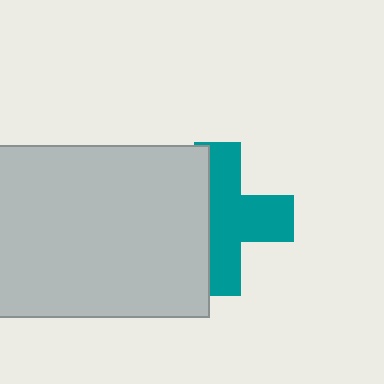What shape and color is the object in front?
The object in front is a light gray rectangle.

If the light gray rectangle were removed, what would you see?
You would see the complete teal cross.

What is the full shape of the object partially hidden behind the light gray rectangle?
The partially hidden object is a teal cross.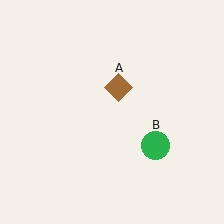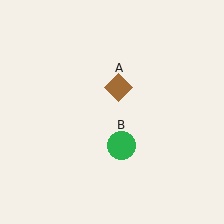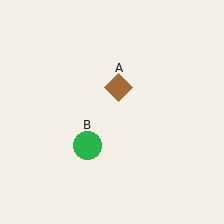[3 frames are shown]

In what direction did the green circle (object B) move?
The green circle (object B) moved left.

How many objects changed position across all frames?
1 object changed position: green circle (object B).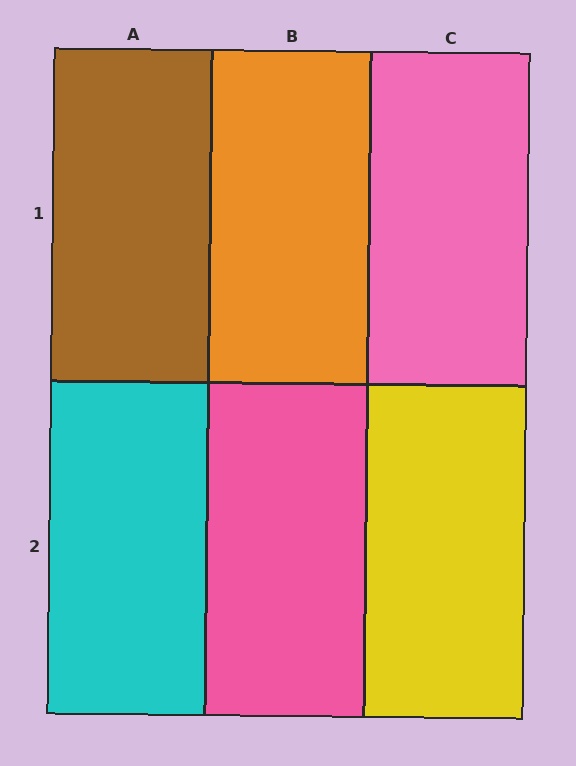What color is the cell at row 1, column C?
Pink.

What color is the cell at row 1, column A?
Brown.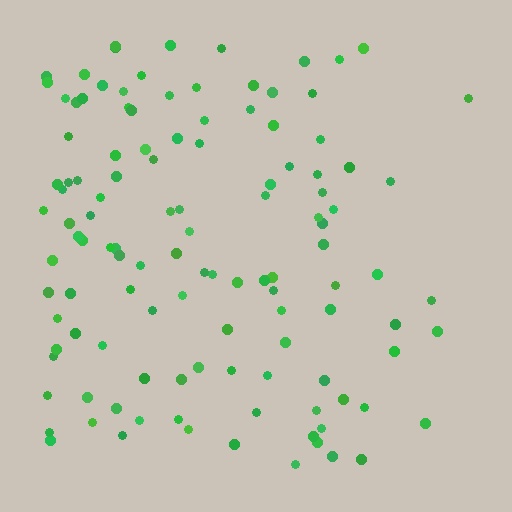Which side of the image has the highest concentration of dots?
The left.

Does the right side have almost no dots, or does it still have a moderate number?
Still a moderate number, just noticeably fewer than the left.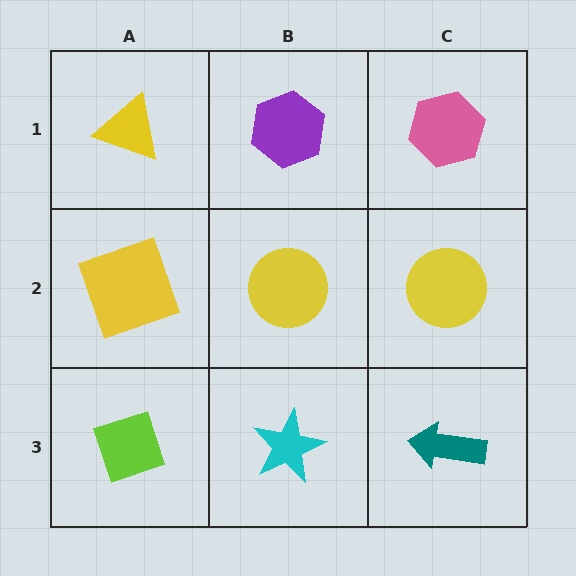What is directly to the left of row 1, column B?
A yellow triangle.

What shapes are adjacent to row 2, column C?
A pink hexagon (row 1, column C), a teal arrow (row 3, column C), a yellow circle (row 2, column B).